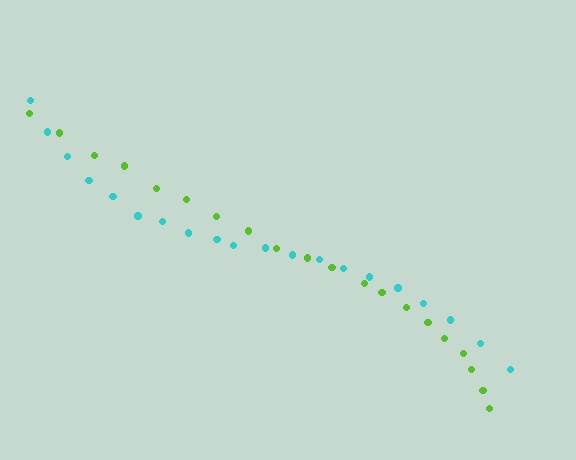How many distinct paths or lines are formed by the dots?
There are 2 distinct paths.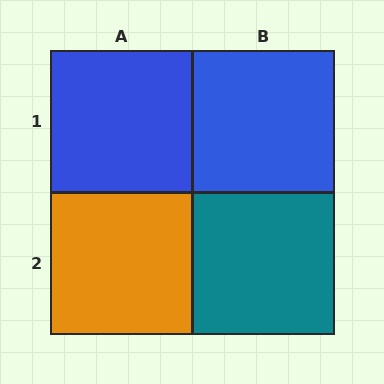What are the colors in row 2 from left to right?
Orange, teal.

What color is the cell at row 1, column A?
Blue.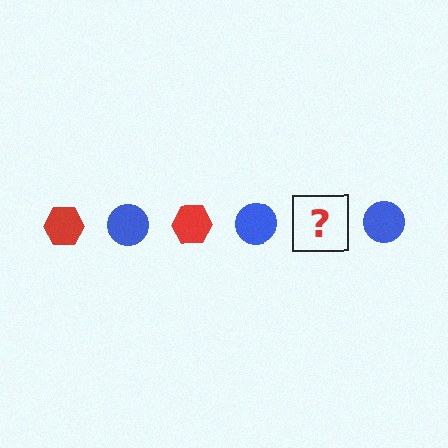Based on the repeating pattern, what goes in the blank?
The blank should be a red hexagon.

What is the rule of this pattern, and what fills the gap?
The rule is that the pattern alternates between red hexagon and blue circle. The gap should be filled with a red hexagon.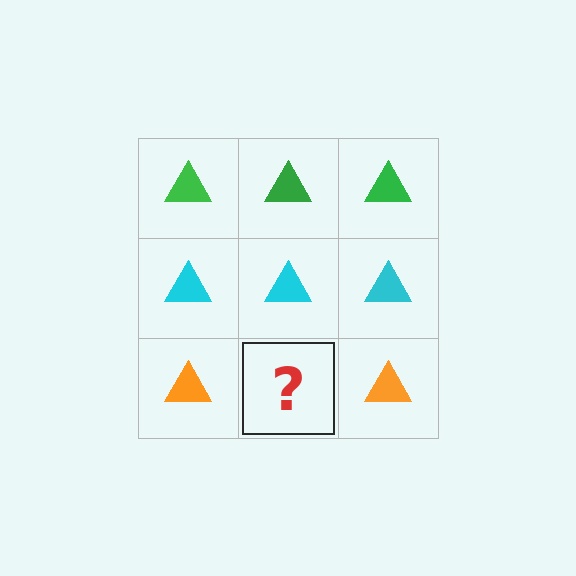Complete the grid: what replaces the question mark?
The question mark should be replaced with an orange triangle.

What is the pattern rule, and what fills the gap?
The rule is that each row has a consistent color. The gap should be filled with an orange triangle.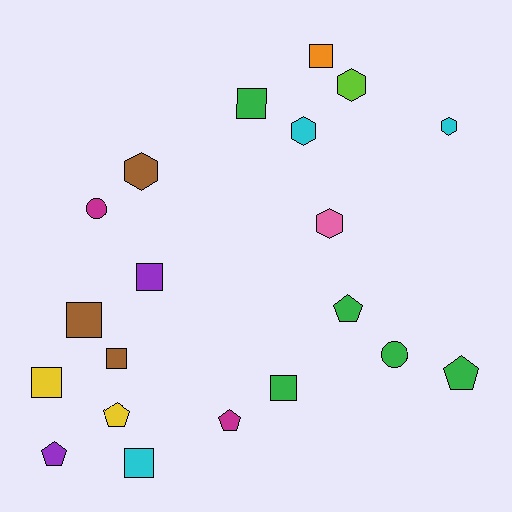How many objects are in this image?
There are 20 objects.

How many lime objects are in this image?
There is 1 lime object.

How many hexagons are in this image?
There are 5 hexagons.